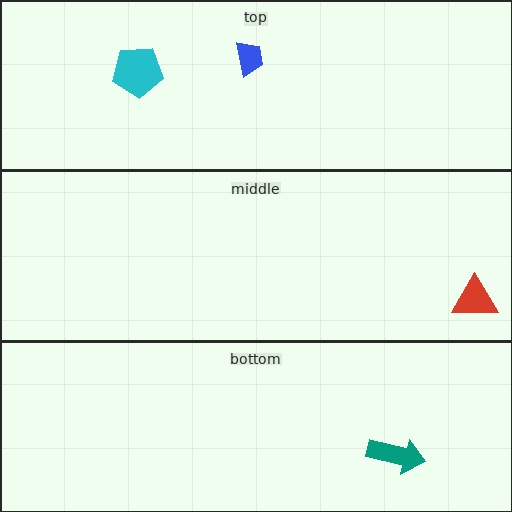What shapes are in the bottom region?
The teal arrow.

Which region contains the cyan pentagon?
The top region.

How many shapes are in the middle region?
1.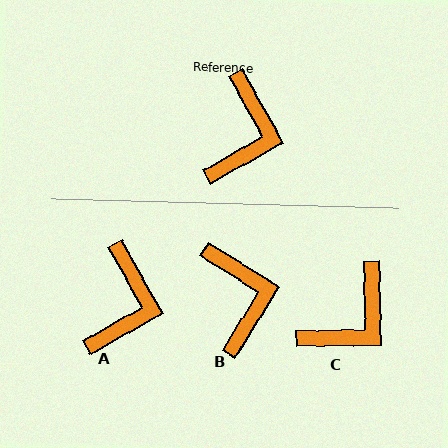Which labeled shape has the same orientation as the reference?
A.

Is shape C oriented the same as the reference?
No, it is off by about 28 degrees.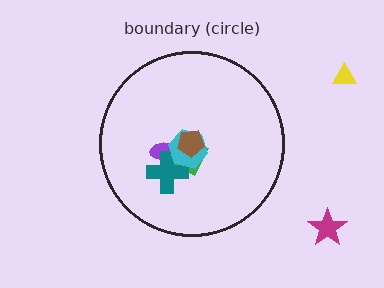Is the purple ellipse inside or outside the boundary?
Inside.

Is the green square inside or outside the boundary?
Inside.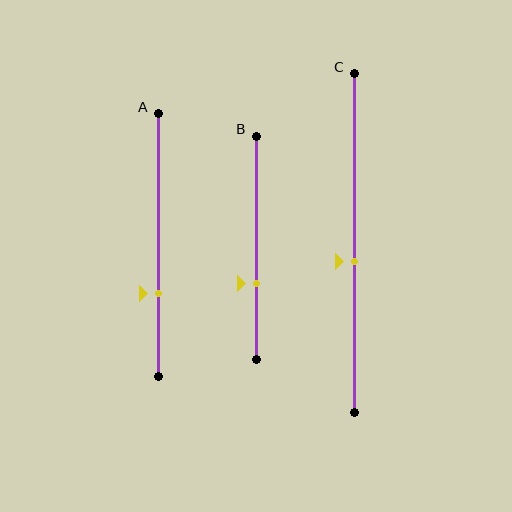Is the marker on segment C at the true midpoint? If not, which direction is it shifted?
No, the marker on segment C is shifted downward by about 5% of the segment length.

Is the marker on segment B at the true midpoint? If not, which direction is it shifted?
No, the marker on segment B is shifted downward by about 16% of the segment length.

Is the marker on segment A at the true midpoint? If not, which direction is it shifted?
No, the marker on segment A is shifted downward by about 18% of the segment length.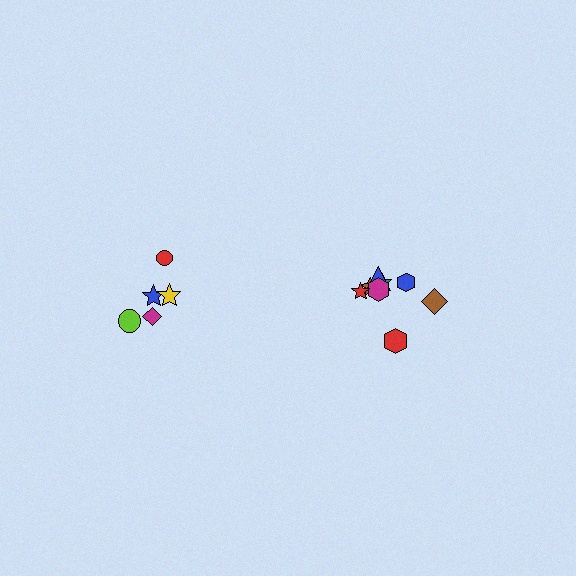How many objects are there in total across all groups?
There are 13 objects.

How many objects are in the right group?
There are 8 objects.